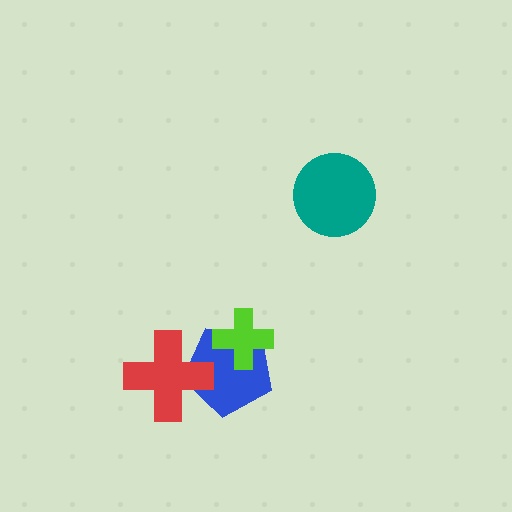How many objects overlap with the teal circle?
0 objects overlap with the teal circle.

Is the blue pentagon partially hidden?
Yes, it is partially covered by another shape.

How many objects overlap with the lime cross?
1 object overlaps with the lime cross.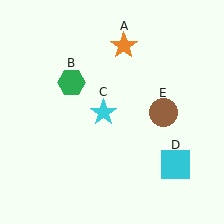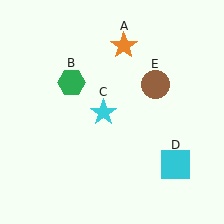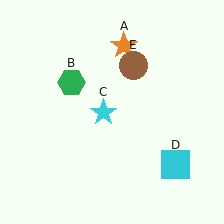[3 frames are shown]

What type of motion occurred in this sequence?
The brown circle (object E) rotated counterclockwise around the center of the scene.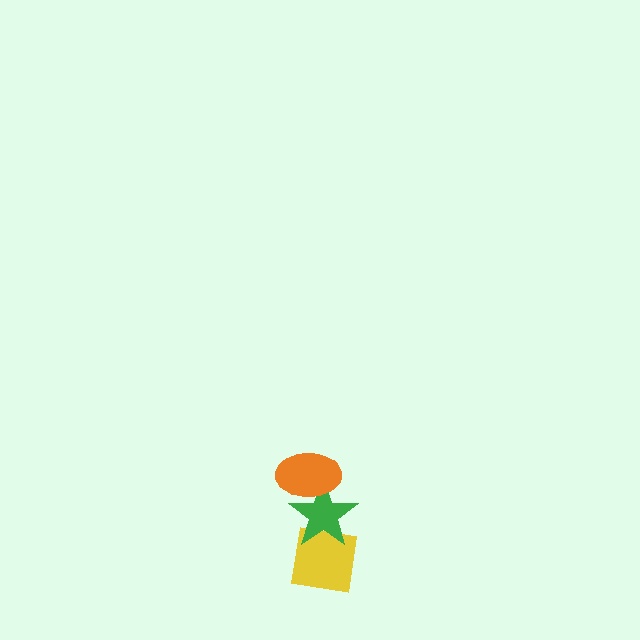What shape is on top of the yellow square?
The green star is on top of the yellow square.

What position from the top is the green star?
The green star is 2nd from the top.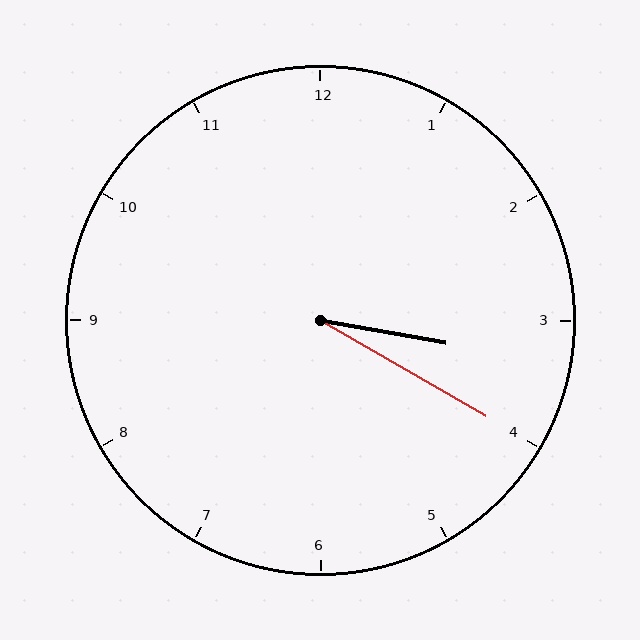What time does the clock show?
3:20.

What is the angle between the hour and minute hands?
Approximately 20 degrees.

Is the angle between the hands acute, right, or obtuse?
It is acute.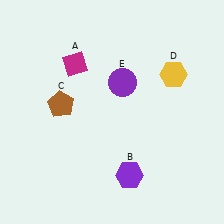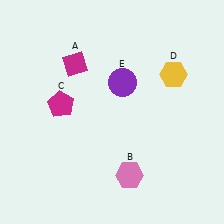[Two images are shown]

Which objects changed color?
B changed from purple to pink. C changed from brown to magenta.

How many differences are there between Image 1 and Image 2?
There are 2 differences between the two images.